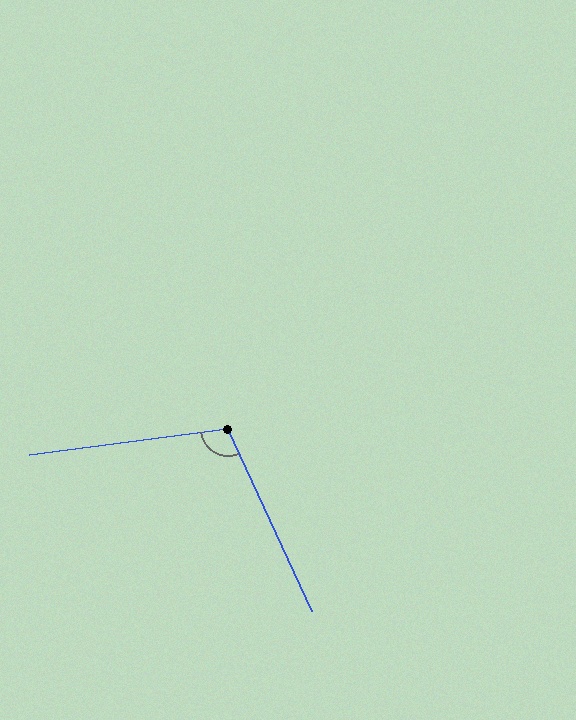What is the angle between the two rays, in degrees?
Approximately 107 degrees.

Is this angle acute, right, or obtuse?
It is obtuse.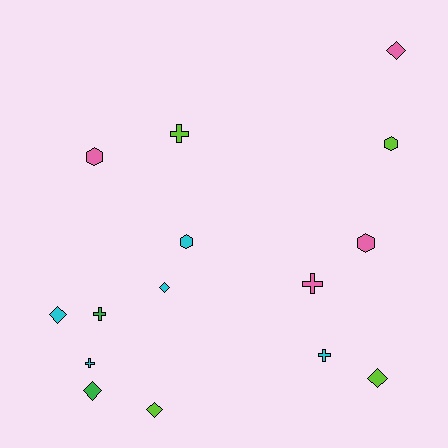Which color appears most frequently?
Cyan, with 5 objects.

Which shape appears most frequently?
Diamond, with 6 objects.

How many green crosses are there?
There is 1 green cross.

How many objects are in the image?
There are 15 objects.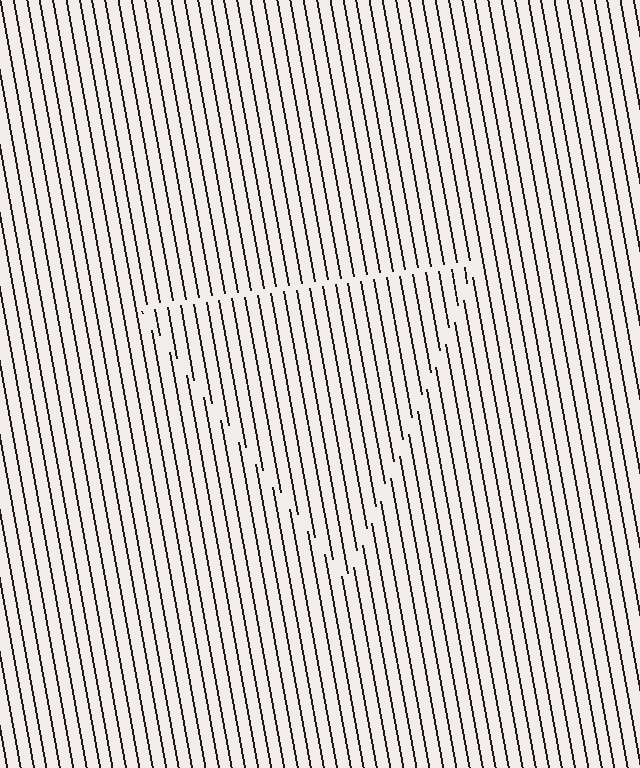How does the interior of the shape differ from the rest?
The interior of the shape contains the same grating, shifted by half a period — the contour is defined by the phase discontinuity where line-ends from the inner and outer gratings abut.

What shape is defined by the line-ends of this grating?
An illusory triangle. The interior of the shape contains the same grating, shifted by half a period — the contour is defined by the phase discontinuity where line-ends from the inner and outer gratings abut.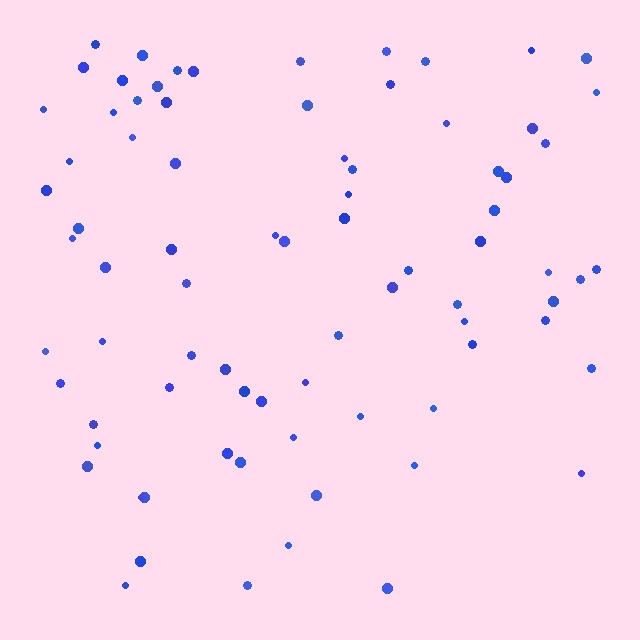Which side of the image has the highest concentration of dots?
The top.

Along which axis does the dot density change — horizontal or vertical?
Vertical.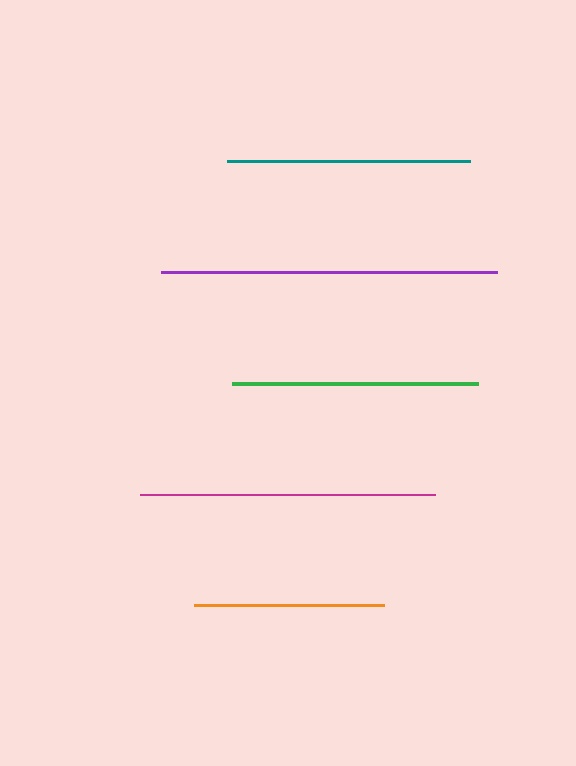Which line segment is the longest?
The purple line is the longest at approximately 336 pixels.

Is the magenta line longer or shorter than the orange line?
The magenta line is longer than the orange line.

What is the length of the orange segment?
The orange segment is approximately 190 pixels long.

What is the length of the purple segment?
The purple segment is approximately 336 pixels long.